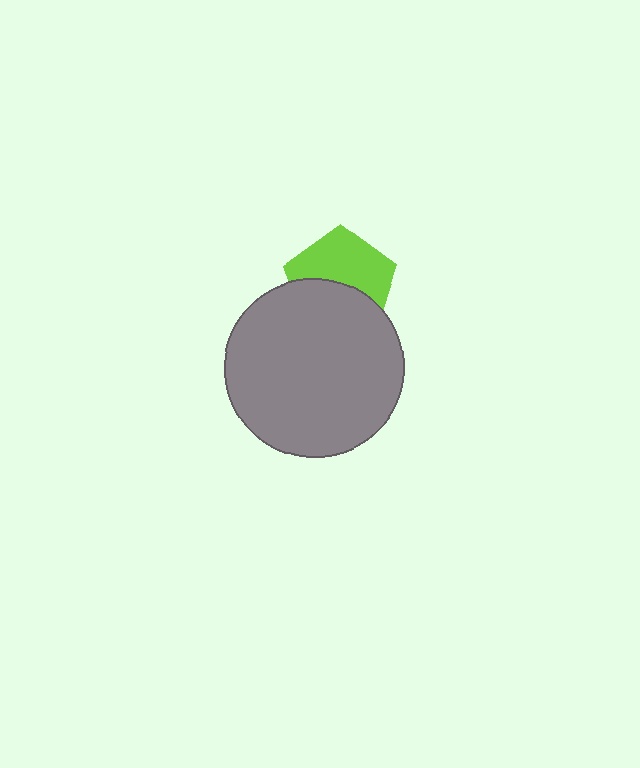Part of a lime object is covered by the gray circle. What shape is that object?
It is a pentagon.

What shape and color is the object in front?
The object in front is a gray circle.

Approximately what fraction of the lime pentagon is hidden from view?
Roughly 45% of the lime pentagon is hidden behind the gray circle.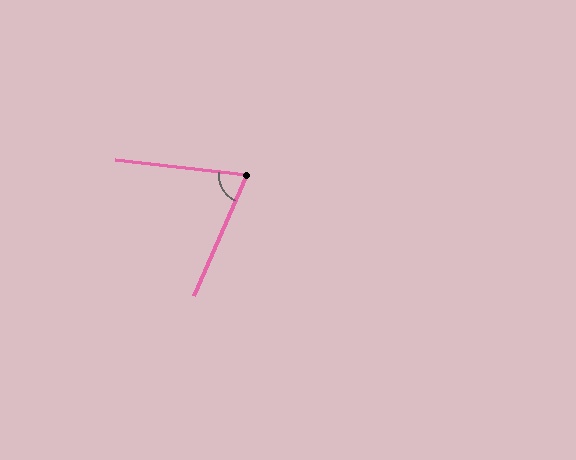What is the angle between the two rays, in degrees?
Approximately 73 degrees.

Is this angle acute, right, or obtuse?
It is acute.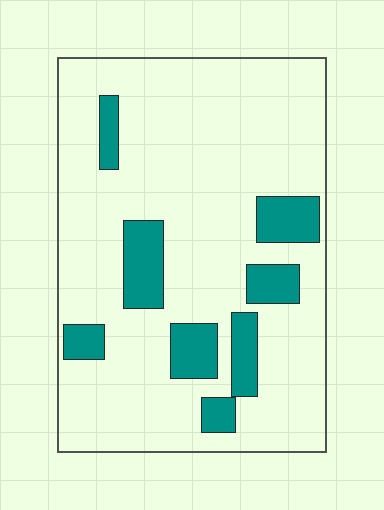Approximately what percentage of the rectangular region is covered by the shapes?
Approximately 15%.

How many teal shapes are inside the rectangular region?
8.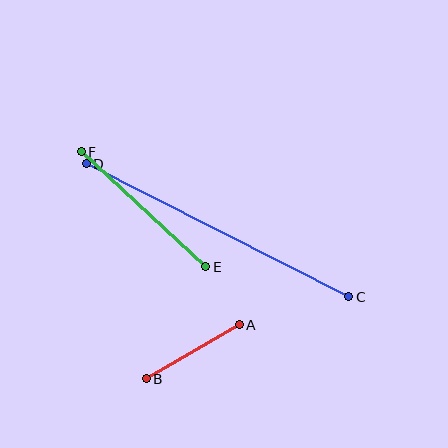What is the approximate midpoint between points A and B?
The midpoint is at approximately (193, 352) pixels.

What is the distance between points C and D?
The distance is approximately 294 pixels.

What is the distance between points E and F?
The distance is approximately 170 pixels.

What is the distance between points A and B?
The distance is approximately 108 pixels.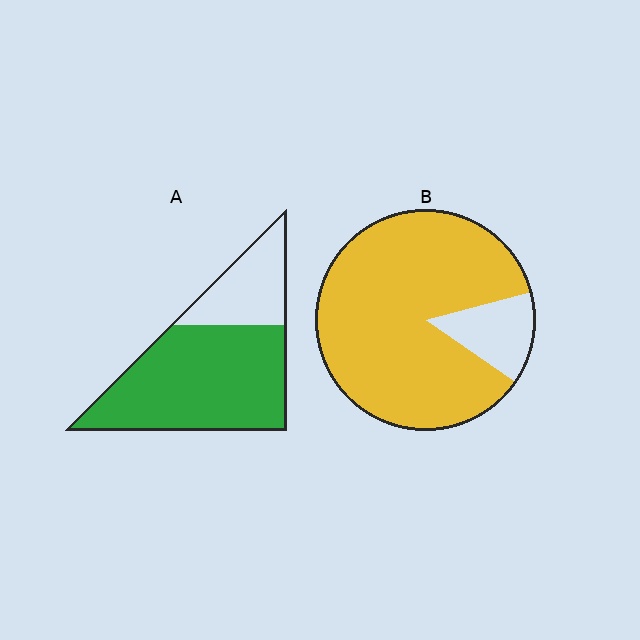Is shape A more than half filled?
Yes.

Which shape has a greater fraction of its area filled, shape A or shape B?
Shape B.